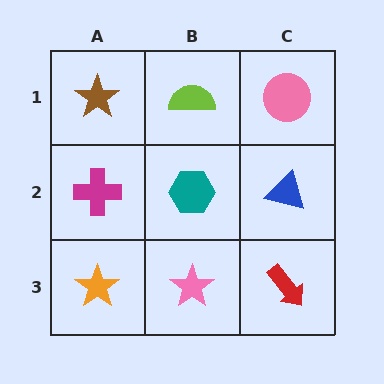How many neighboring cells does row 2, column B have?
4.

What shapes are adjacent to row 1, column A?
A magenta cross (row 2, column A), a lime semicircle (row 1, column B).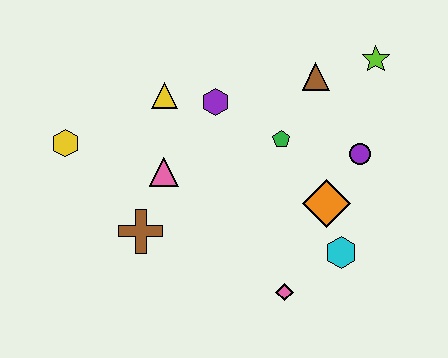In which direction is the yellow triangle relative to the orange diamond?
The yellow triangle is to the left of the orange diamond.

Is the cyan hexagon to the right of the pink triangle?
Yes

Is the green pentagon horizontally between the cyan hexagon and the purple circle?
No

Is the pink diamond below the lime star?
Yes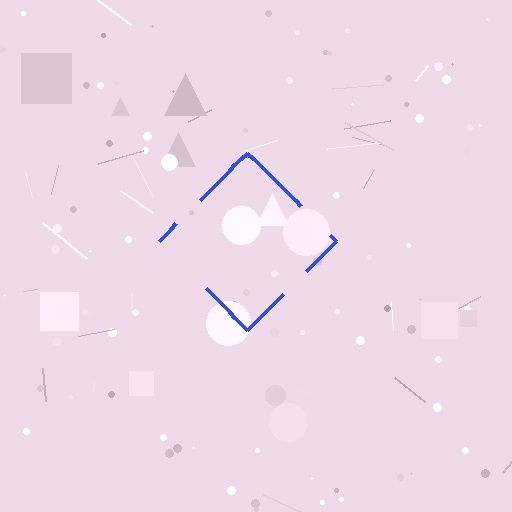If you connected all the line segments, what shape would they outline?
They would outline a diamond.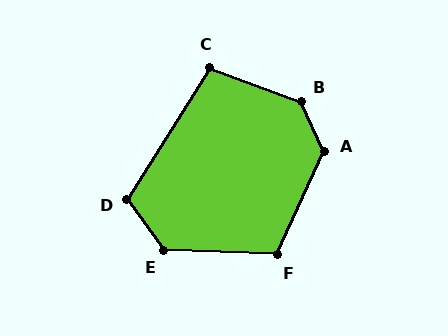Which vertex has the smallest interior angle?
C, at approximately 101 degrees.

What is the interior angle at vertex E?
Approximately 128 degrees (obtuse).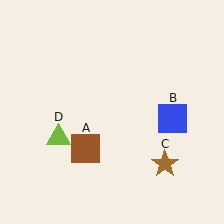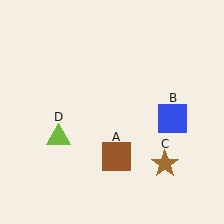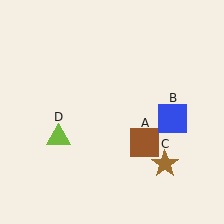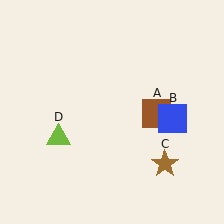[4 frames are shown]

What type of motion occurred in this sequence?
The brown square (object A) rotated counterclockwise around the center of the scene.